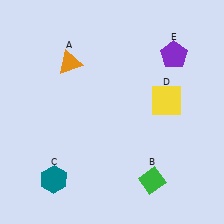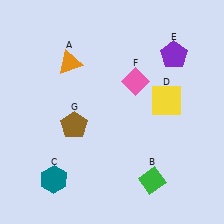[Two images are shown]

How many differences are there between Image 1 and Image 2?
There are 2 differences between the two images.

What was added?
A pink diamond (F), a brown pentagon (G) were added in Image 2.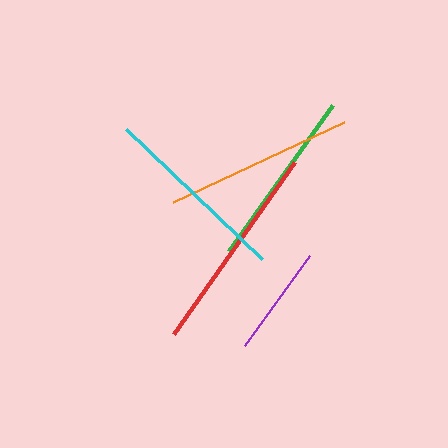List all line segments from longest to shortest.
From longest to shortest: red, cyan, orange, green, purple.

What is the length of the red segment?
The red segment is approximately 211 pixels long.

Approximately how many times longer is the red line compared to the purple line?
The red line is approximately 1.9 times the length of the purple line.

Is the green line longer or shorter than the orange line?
The orange line is longer than the green line.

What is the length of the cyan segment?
The cyan segment is approximately 189 pixels long.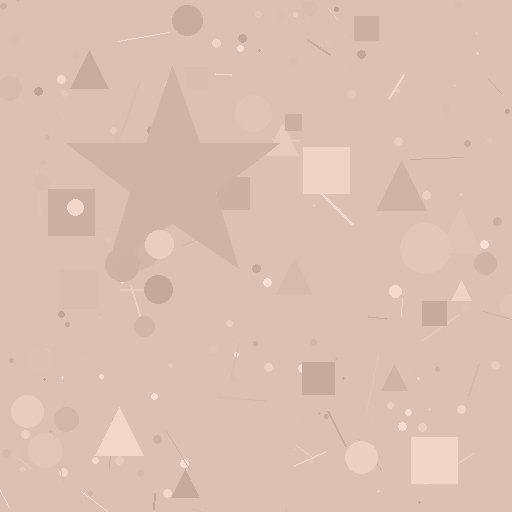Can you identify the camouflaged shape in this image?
The camouflaged shape is a star.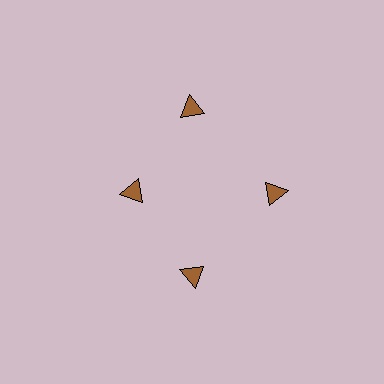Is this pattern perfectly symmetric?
No. The 4 brown triangles are arranged in a ring, but one element near the 9 o'clock position is pulled inward toward the center, breaking the 4-fold rotational symmetry.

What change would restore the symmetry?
The symmetry would be restored by moving it outward, back onto the ring so that all 4 triangles sit at equal angles and equal distance from the center.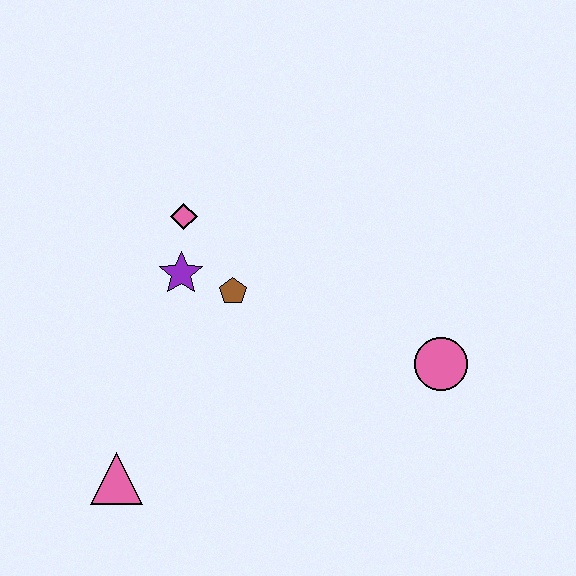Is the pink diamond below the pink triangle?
No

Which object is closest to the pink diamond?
The purple star is closest to the pink diamond.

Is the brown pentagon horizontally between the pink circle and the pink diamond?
Yes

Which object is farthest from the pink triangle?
The pink circle is farthest from the pink triangle.